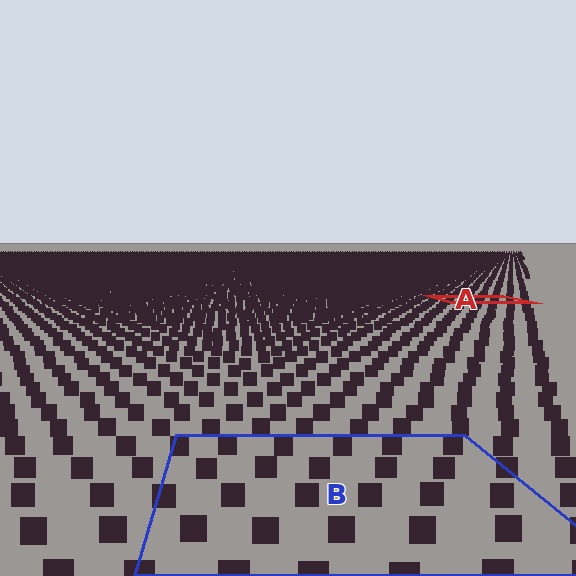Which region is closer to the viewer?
Region B is closer. The texture elements there are larger and more spread out.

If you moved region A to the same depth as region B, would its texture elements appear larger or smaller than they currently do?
They would appear larger. At a closer depth, the same texture elements are projected at a bigger on-screen size.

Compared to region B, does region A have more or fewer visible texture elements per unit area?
Region A has more texture elements per unit area — they are packed more densely because it is farther away.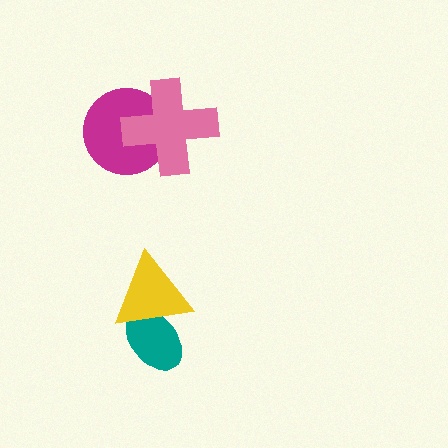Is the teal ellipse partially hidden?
Yes, it is partially covered by another shape.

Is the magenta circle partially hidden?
Yes, it is partially covered by another shape.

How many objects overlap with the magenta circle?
1 object overlaps with the magenta circle.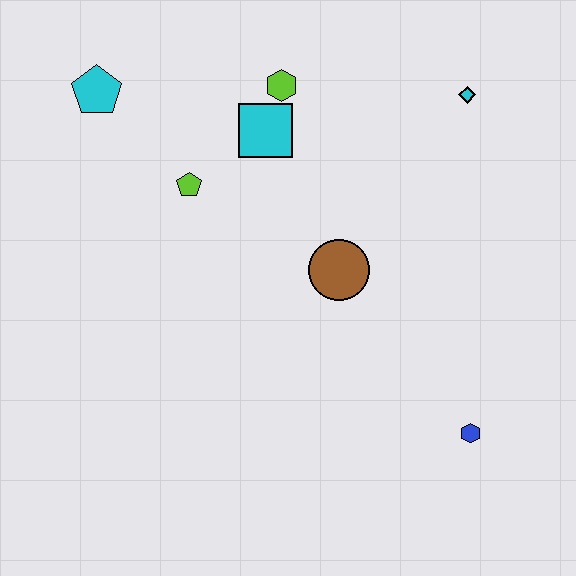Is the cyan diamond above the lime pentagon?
Yes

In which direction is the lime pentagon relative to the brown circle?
The lime pentagon is to the left of the brown circle.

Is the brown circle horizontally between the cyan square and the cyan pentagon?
No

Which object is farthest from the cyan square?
The blue hexagon is farthest from the cyan square.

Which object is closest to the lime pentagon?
The cyan square is closest to the lime pentagon.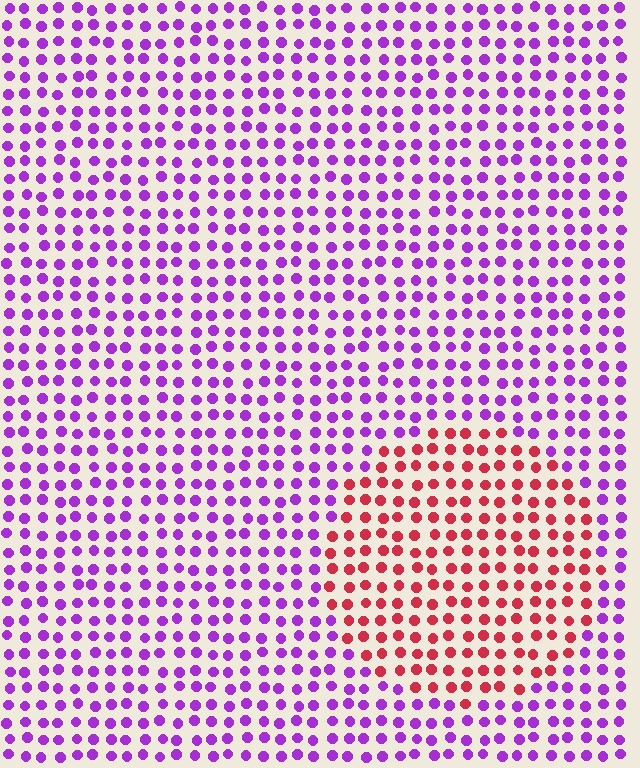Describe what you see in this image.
The image is filled with small purple elements in a uniform arrangement. A circle-shaped region is visible where the elements are tinted to a slightly different hue, forming a subtle color boundary.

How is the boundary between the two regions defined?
The boundary is defined purely by a slight shift in hue (about 66 degrees). Spacing, size, and orientation are identical on both sides.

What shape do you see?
I see a circle.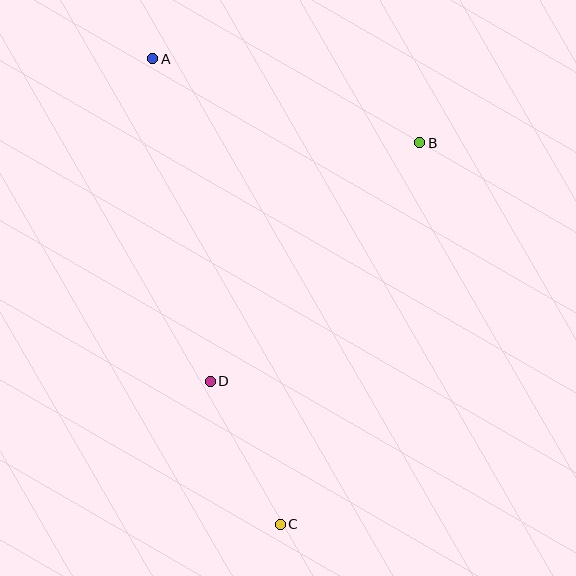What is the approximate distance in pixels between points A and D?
The distance between A and D is approximately 328 pixels.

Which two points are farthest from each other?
Points A and C are farthest from each other.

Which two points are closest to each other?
Points C and D are closest to each other.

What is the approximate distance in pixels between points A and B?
The distance between A and B is approximately 280 pixels.